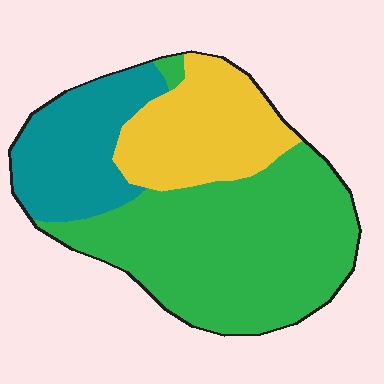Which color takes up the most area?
Green, at roughly 55%.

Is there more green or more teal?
Green.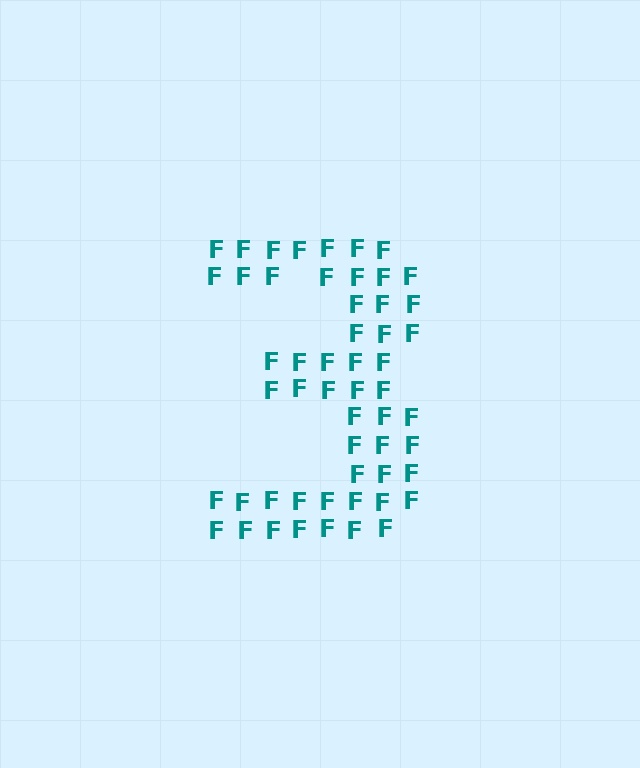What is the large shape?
The large shape is the digit 3.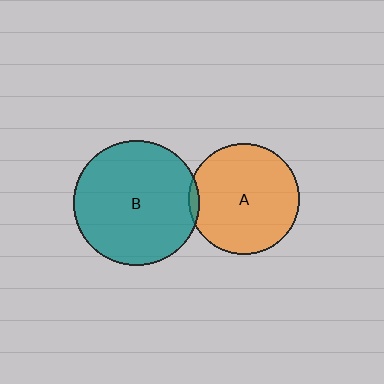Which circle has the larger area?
Circle B (teal).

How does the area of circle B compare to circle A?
Approximately 1.3 times.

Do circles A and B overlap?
Yes.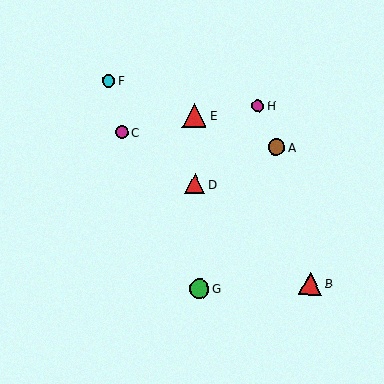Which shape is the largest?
The red triangle (labeled E) is the largest.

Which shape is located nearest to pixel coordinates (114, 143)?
The magenta circle (labeled C) at (122, 132) is nearest to that location.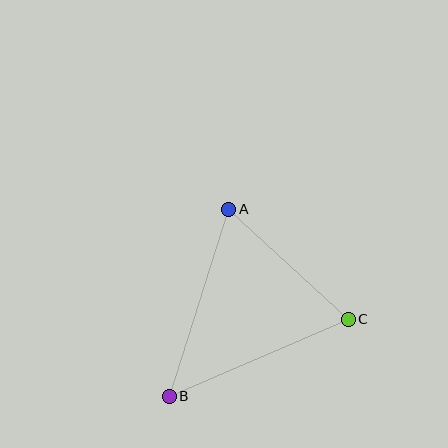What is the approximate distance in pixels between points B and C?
The distance between B and C is approximately 195 pixels.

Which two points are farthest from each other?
Points A and B are farthest from each other.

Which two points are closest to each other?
Points A and C are closest to each other.